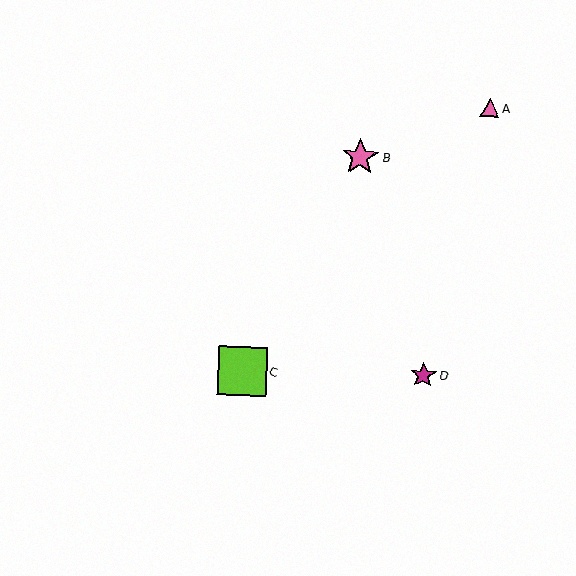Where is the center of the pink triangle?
The center of the pink triangle is at (490, 108).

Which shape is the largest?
The lime square (labeled C) is the largest.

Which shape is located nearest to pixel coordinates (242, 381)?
The lime square (labeled C) at (243, 371) is nearest to that location.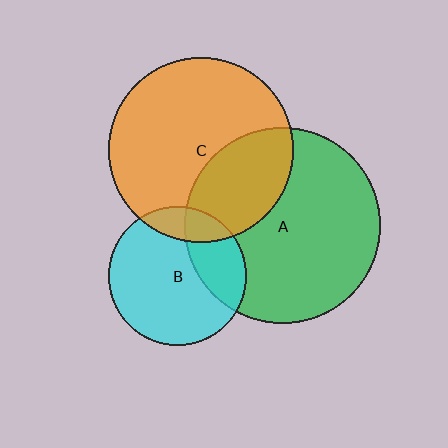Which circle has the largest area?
Circle A (green).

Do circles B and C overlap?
Yes.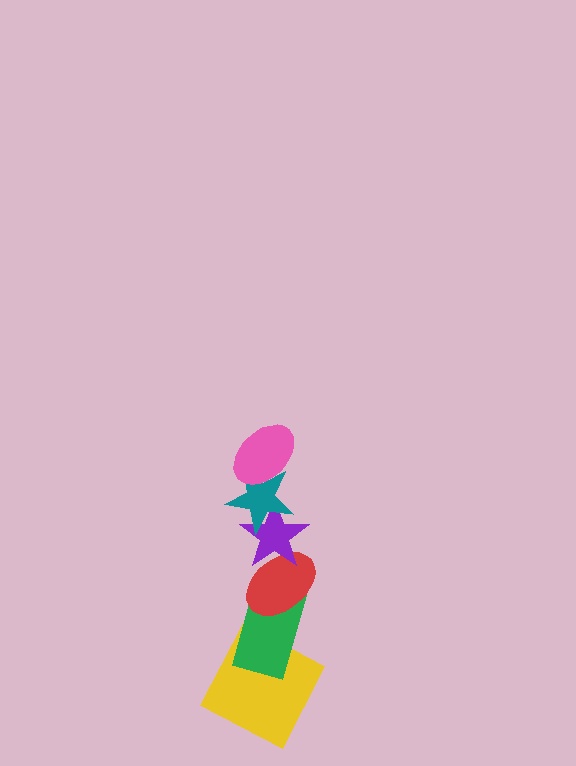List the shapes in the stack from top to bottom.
From top to bottom: the pink ellipse, the teal star, the purple star, the red ellipse, the green rectangle, the yellow square.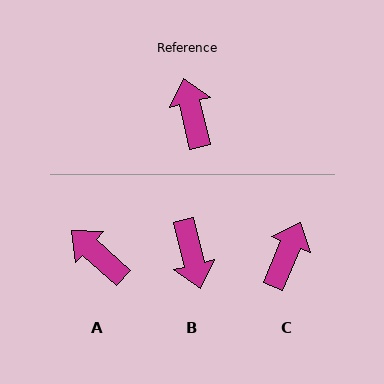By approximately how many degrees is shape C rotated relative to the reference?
Approximately 36 degrees clockwise.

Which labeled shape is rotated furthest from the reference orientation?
B, about 180 degrees away.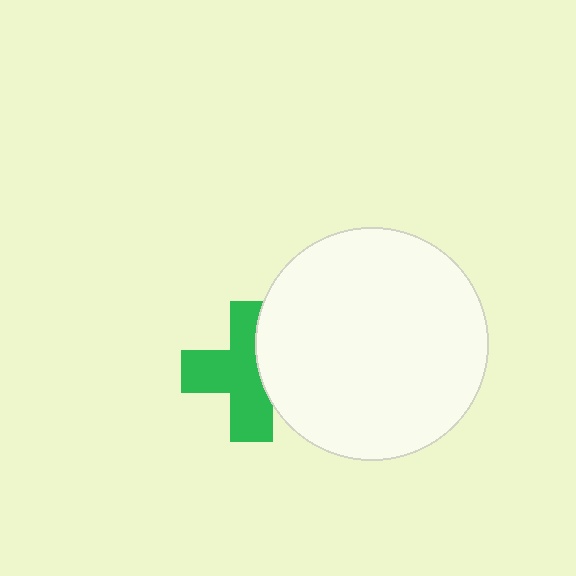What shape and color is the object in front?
The object in front is a white circle.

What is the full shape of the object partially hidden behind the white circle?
The partially hidden object is a green cross.